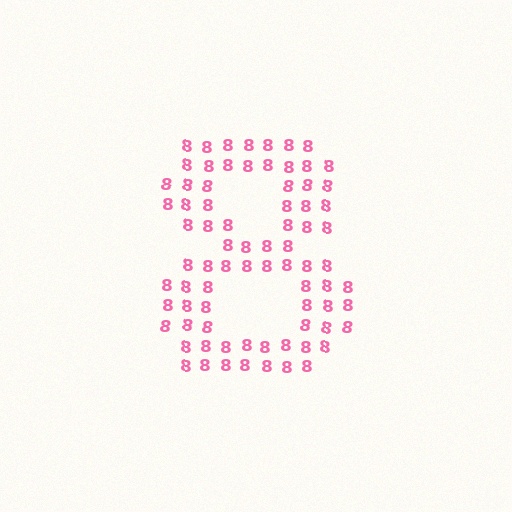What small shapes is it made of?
It is made of small digit 8's.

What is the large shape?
The large shape is the digit 8.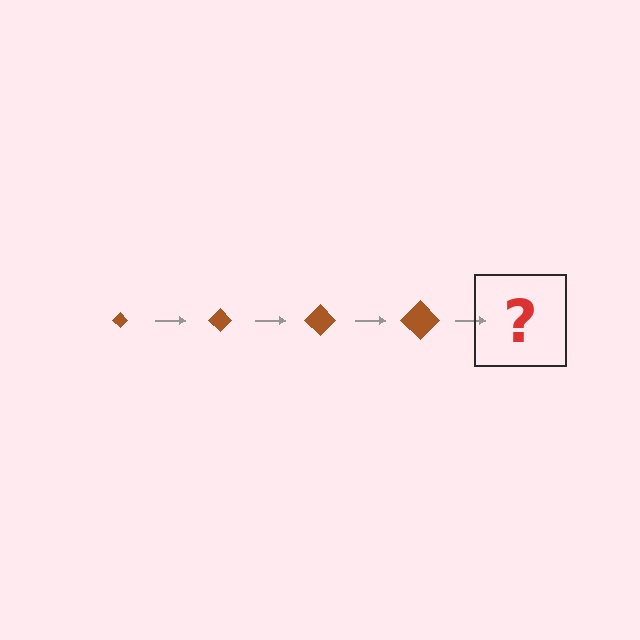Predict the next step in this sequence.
The next step is a brown diamond, larger than the previous one.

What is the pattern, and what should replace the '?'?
The pattern is that the diamond gets progressively larger each step. The '?' should be a brown diamond, larger than the previous one.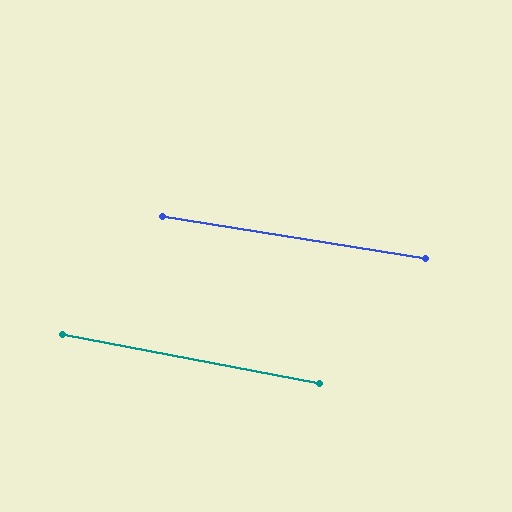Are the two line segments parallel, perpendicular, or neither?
Parallel — their directions differ by only 1.7°.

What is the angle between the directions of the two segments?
Approximately 2 degrees.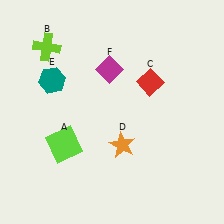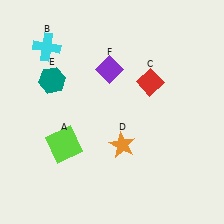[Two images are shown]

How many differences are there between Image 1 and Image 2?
There are 2 differences between the two images.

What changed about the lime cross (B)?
In Image 1, B is lime. In Image 2, it changed to cyan.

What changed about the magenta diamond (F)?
In Image 1, F is magenta. In Image 2, it changed to purple.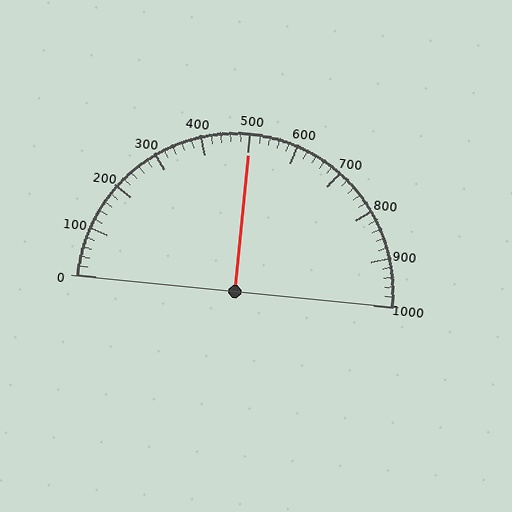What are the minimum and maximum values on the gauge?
The gauge ranges from 0 to 1000.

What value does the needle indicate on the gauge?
The needle indicates approximately 500.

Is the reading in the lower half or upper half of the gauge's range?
The reading is in the upper half of the range (0 to 1000).